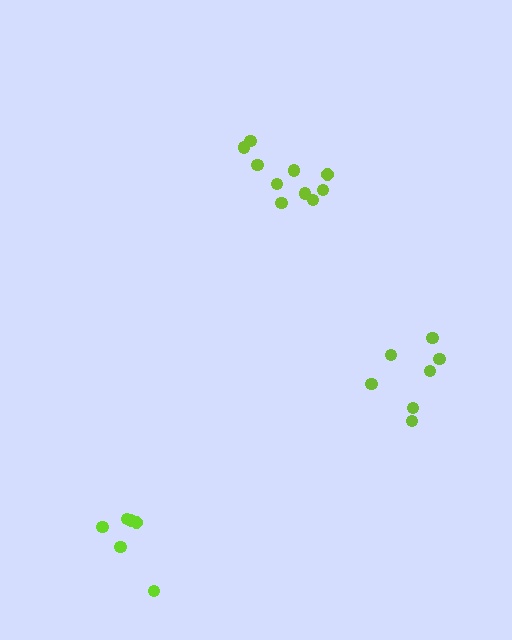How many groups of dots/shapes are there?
There are 3 groups.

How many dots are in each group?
Group 1: 6 dots, Group 2: 10 dots, Group 3: 7 dots (23 total).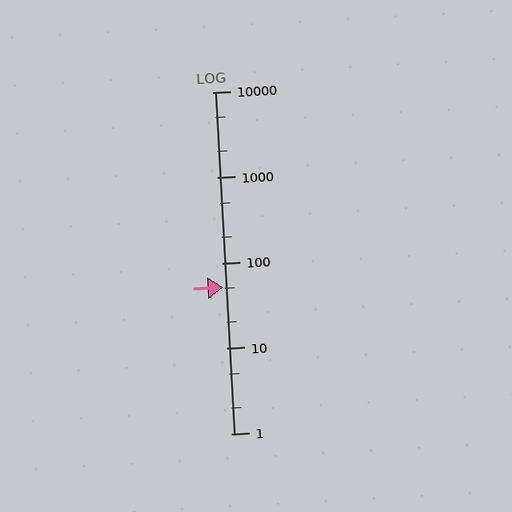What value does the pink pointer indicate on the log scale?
The pointer indicates approximately 52.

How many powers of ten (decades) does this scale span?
The scale spans 4 decades, from 1 to 10000.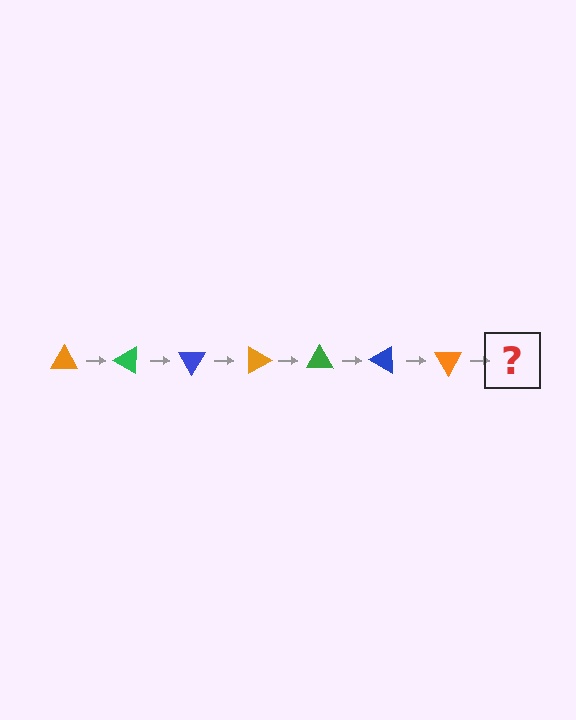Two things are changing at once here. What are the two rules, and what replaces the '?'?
The two rules are that it rotates 30 degrees each step and the color cycles through orange, green, and blue. The '?' should be a green triangle, rotated 210 degrees from the start.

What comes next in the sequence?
The next element should be a green triangle, rotated 210 degrees from the start.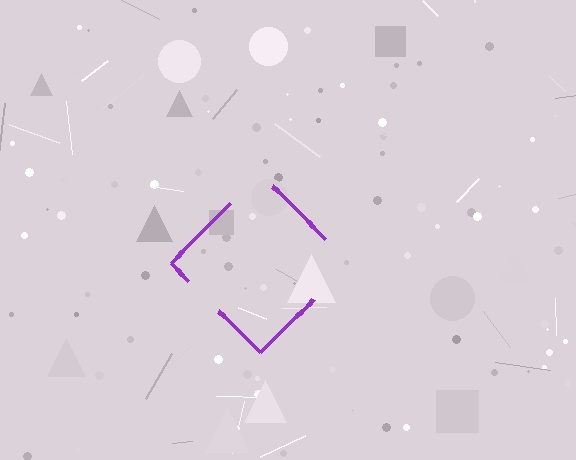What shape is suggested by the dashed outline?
The dashed outline suggests a diamond.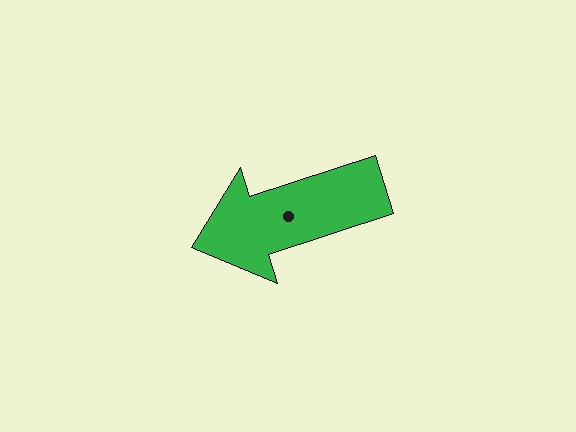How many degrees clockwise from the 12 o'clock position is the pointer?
Approximately 252 degrees.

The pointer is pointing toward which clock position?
Roughly 8 o'clock.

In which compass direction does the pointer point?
West.